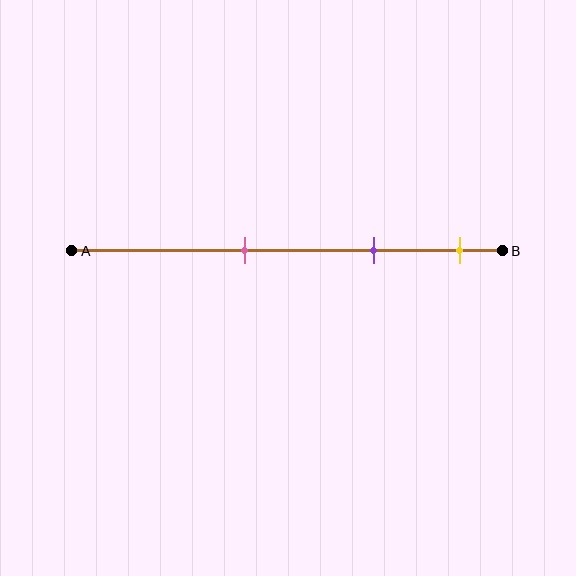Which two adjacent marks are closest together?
The purple and yellow marks are the closest adjacent pair.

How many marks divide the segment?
There are 3 marks dividing the segment.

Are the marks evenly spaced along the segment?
Yes, the marks are approximately evenly spaced.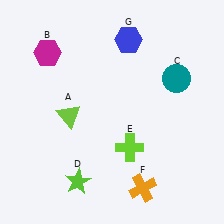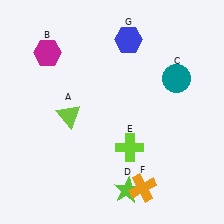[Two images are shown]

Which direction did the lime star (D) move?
The lime star (D) moved right.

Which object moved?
The lime star (D) moved right.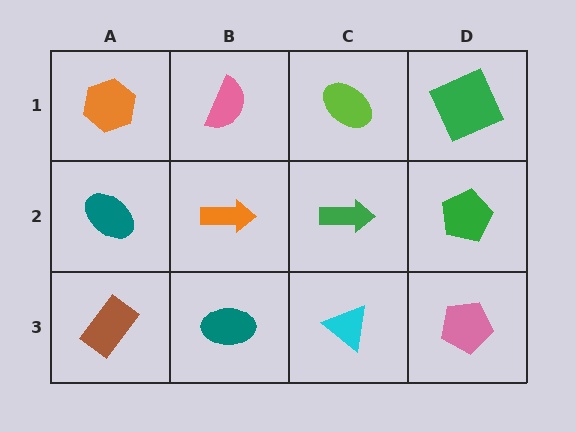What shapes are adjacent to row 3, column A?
A teal ellipse (row 2, column A), a teal ellipse (row 3, column B).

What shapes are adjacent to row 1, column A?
A teal ellipse (row 2, column A), a pink semicircle (row 1, column B).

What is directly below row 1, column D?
A green pentagon.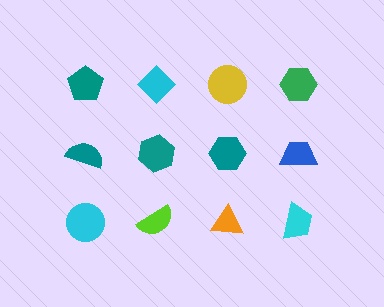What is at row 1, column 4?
A green hexagon.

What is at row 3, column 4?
A cyan trapezoid.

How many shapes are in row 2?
4 shapes.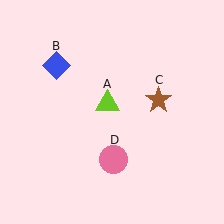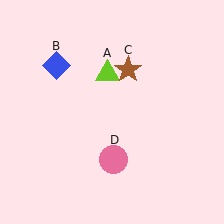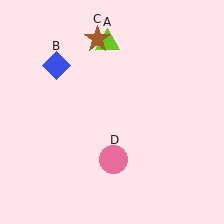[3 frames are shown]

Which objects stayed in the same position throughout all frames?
Blue diamond (object B) and pink circle (object D) remained stationary.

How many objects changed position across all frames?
2 objects changed position: lime triangle (object A), brown star (object C).